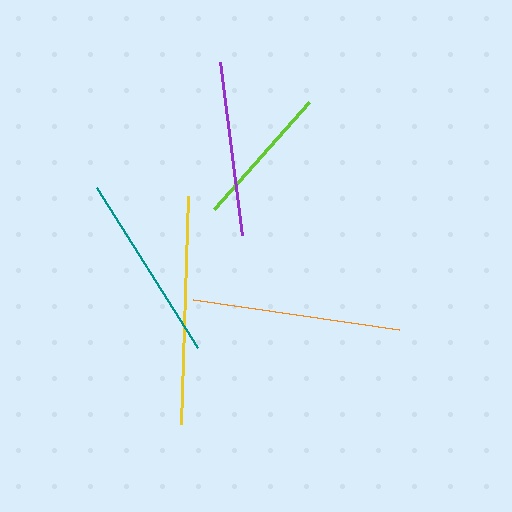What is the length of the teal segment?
The teal segment is approximately 189 pixels long.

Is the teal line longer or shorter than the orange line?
The orange line is longer than the teal line.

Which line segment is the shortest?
The lime line is the shortest at approximately 143 pixels.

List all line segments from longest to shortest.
From longest to shortest: yellow, orange, teal, purple, lime.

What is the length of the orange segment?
The orange segment is approximately 209 pixels long.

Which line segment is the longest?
The yellow line is the longest at approximately 228 pixels.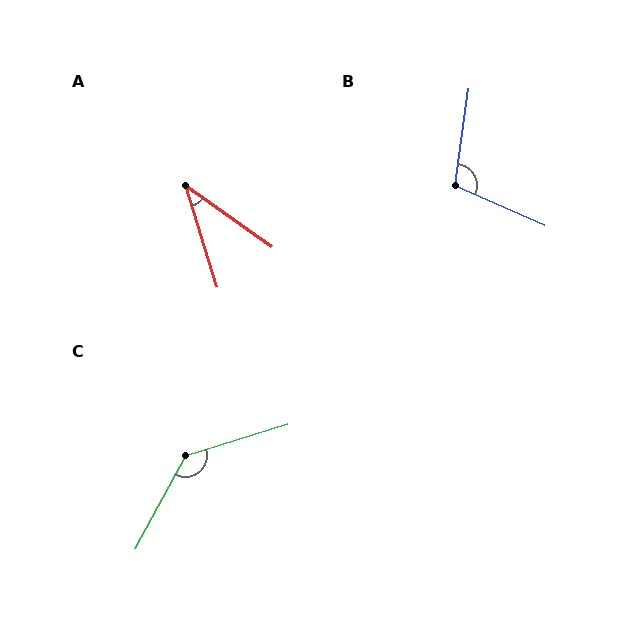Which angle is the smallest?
A, at approximately 38 degrees.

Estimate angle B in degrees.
Approximately 105 degrees.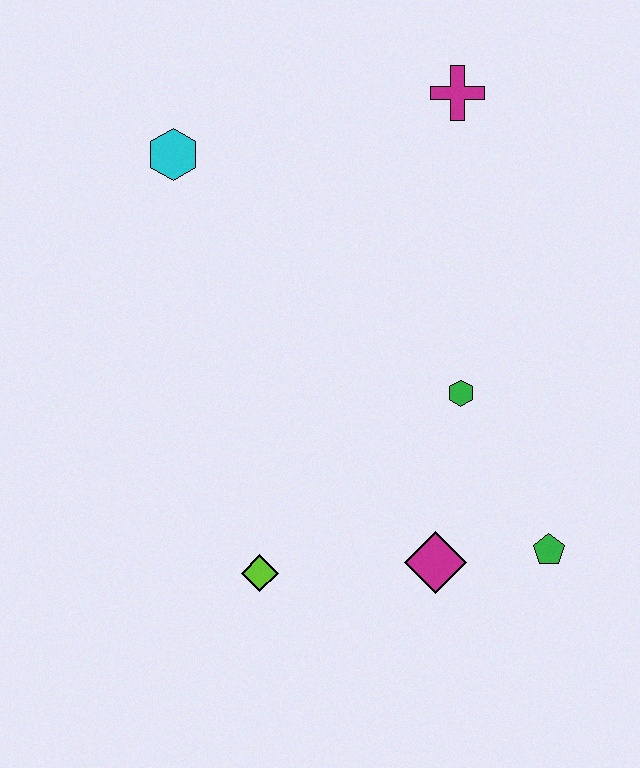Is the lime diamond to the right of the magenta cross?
No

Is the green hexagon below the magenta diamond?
No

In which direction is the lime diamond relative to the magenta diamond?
The lime diamond is to the left of the magenta diamond.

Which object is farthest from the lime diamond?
The magenta cross is farthest from the lime diamond.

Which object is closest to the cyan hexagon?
The magenta cross is closest to the cyan hexagon.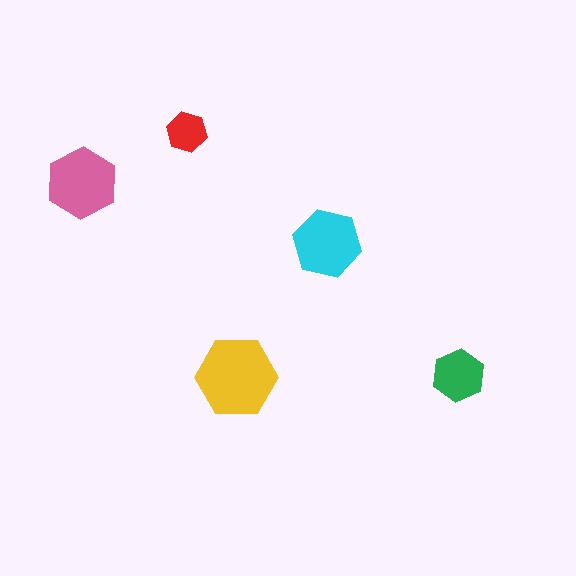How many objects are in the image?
There are 5 objects in the image.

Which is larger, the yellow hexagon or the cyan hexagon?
The yellow one.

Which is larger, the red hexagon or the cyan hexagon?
The cyan one.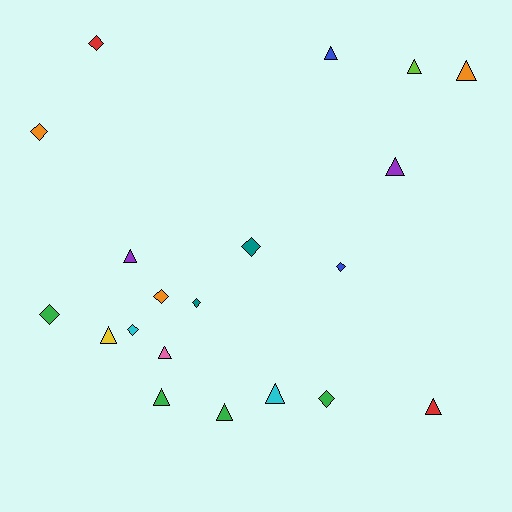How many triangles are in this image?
There are 11 triangles.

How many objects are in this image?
There are 20 objects.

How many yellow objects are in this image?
There is 1 yellow object.